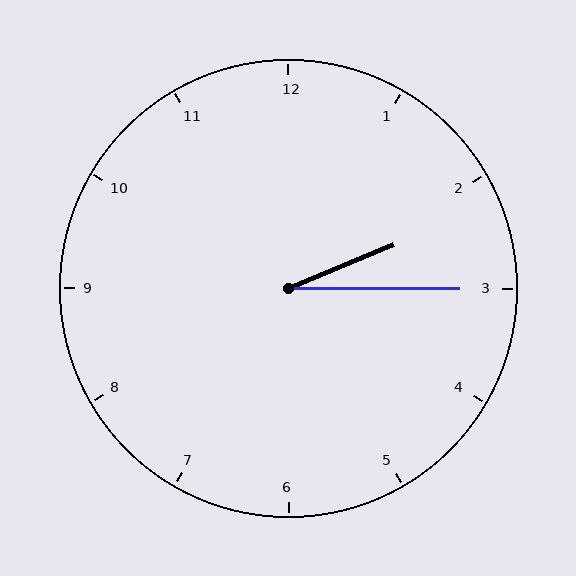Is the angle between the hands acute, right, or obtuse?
It is acute.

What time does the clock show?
2:15.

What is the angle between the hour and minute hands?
Approximately 22 degrees.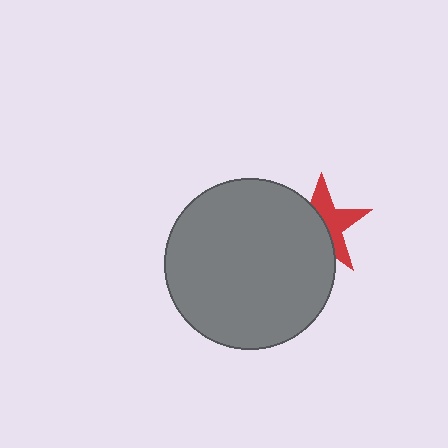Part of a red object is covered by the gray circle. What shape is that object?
It is a star.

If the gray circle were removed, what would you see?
You would see the complete red star.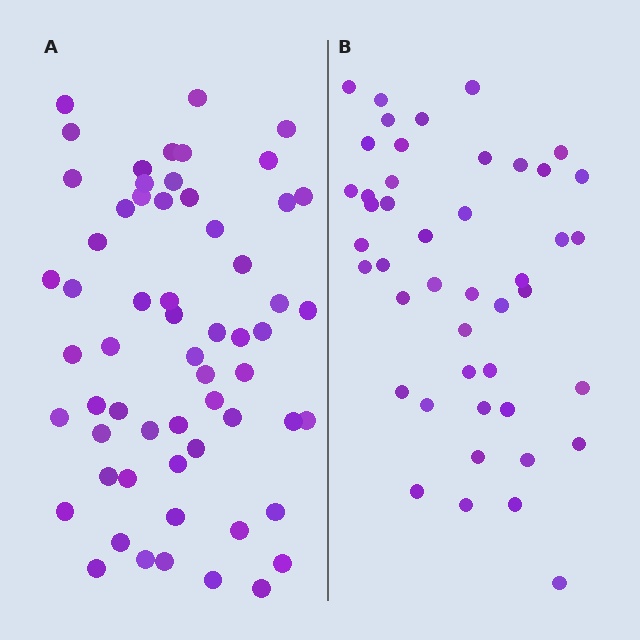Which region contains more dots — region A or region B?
Region A (the left region) has more dots.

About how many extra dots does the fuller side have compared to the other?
Region A has approximately 15 more dots than region B.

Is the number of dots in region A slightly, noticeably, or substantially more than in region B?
Region A has noticeably more, but not dramatically so. The ratio is roughly 1.3 to 1.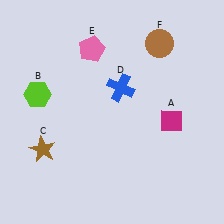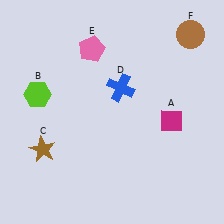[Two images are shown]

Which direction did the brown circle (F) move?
The brown circle (F) moved right.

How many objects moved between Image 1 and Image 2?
1 object moved between the two images.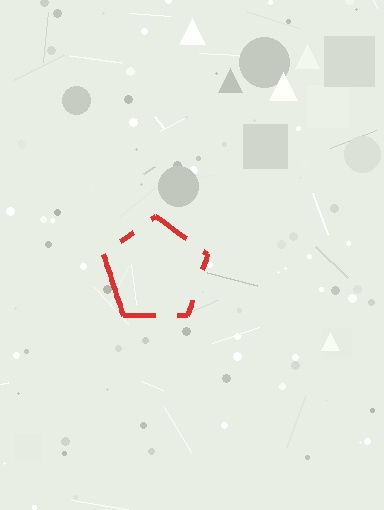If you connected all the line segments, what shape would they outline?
They would outline a pentagon.